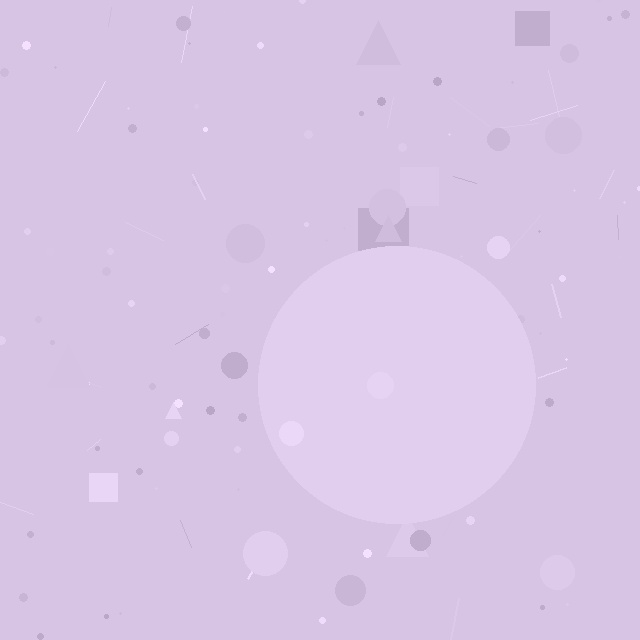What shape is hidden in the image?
A circle is hidden in the image.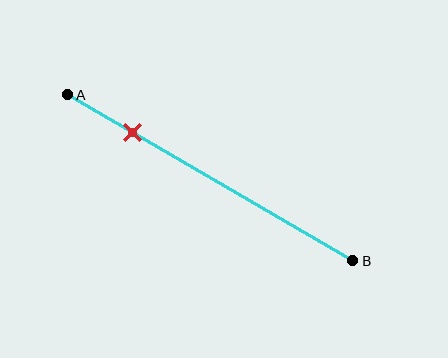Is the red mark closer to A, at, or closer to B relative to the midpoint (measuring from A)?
The red mark is closer to point A than the midpoint of segment AB.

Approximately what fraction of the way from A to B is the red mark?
The red mark is approximately 25% of the way from A to B.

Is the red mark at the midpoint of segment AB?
No, the mark is at about 25% from A, not at the 50% midpoint.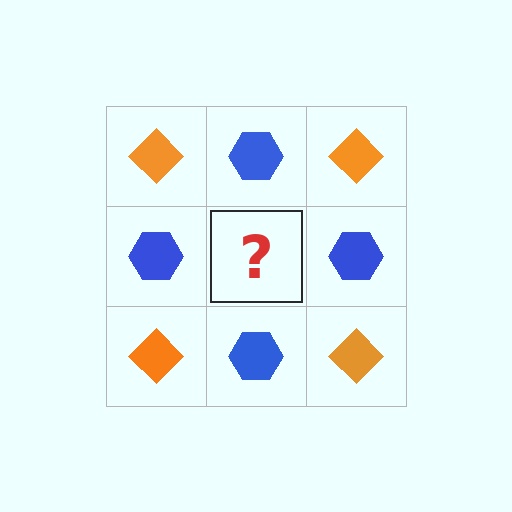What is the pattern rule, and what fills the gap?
The rule is that it alternates orange diamond and blue hexagon in a checkerboard pattern. The gap should be filled with an orange diamond.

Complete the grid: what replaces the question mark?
The question mark should be replaced with an orange diamond.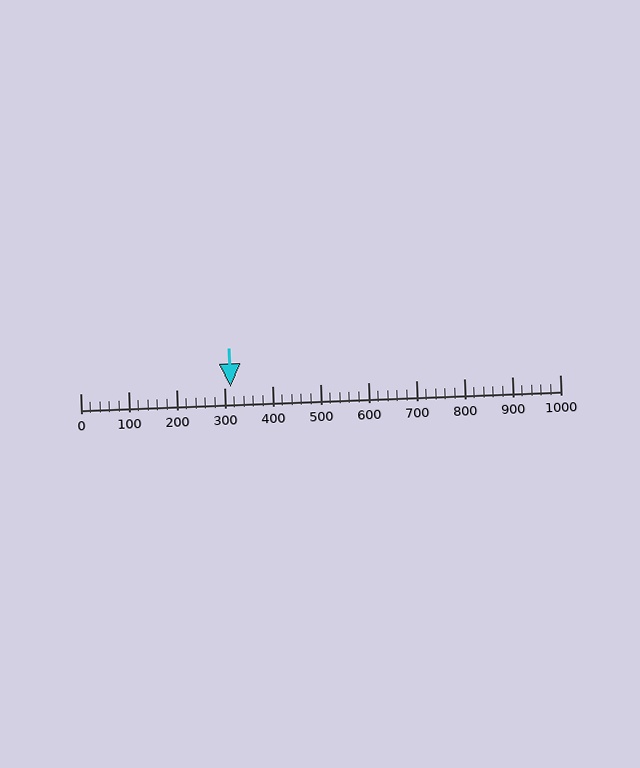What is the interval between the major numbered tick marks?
The major tick marks are spaced 100 units apart.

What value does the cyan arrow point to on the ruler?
The cyan arrow points to approximately 313.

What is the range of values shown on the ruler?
The ruler shows values from 0 to 1000.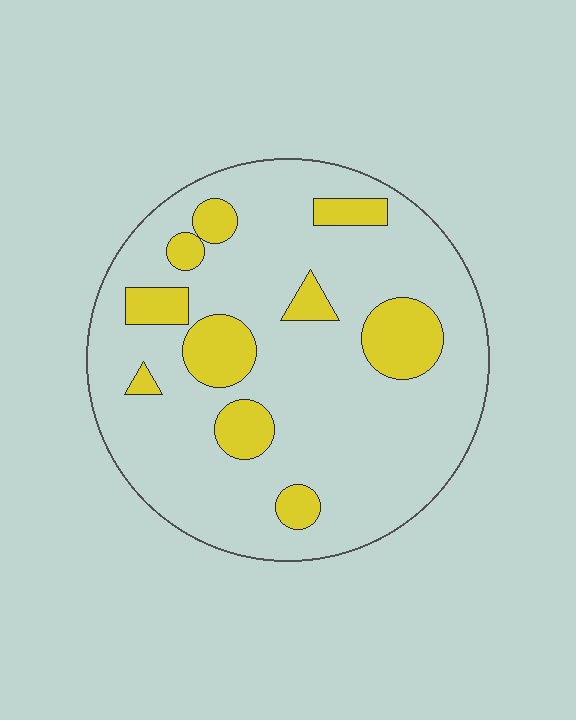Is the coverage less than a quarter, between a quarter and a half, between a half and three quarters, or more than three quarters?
Less than a quarter.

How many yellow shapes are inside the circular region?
10.